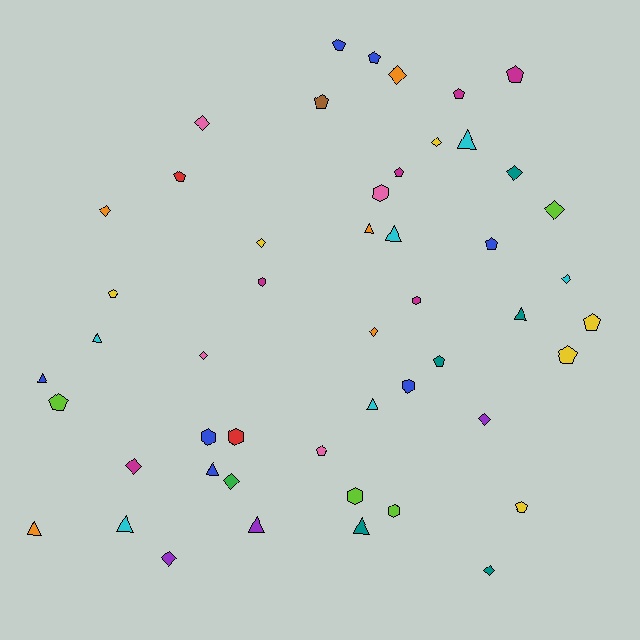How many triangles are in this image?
There are 12 triangles.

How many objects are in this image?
There are 50 objects.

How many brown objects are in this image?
There is 1 brown object.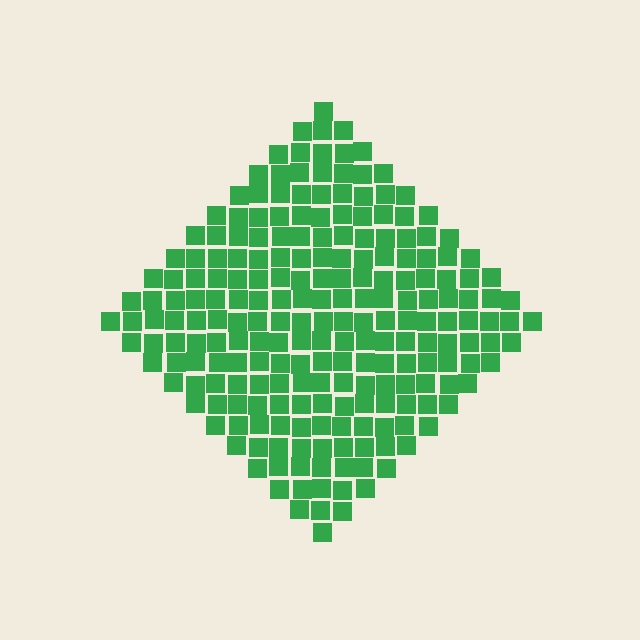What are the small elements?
The small elements are squares.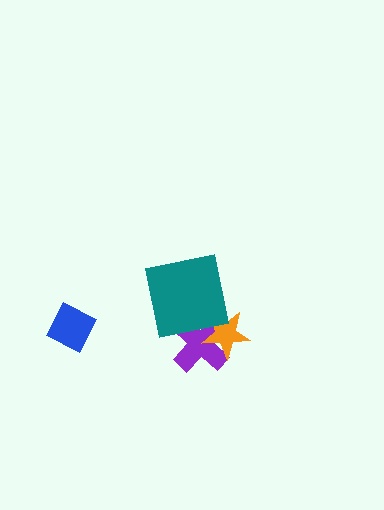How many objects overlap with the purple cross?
2 objects overlap with the purple cross.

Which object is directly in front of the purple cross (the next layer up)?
The orange star is directly in front of the purple cross.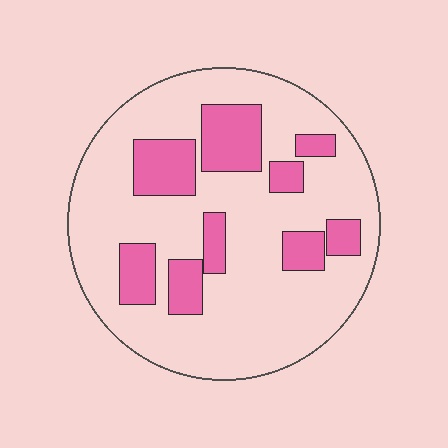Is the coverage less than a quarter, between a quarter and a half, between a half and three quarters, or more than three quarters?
Less than a quarter.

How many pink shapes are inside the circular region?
9.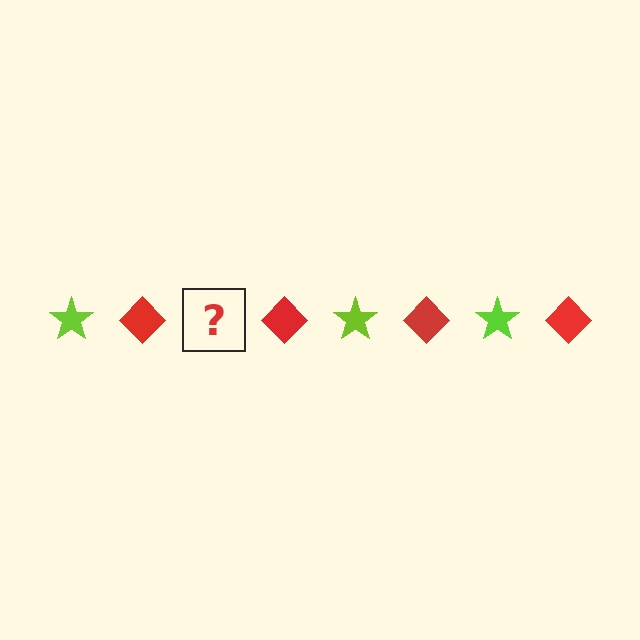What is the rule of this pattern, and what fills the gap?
The rule is that the pattern alternates between lime star and red diamond. The gap should be filled with a lime star.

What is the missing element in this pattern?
The missing element is a lime star.